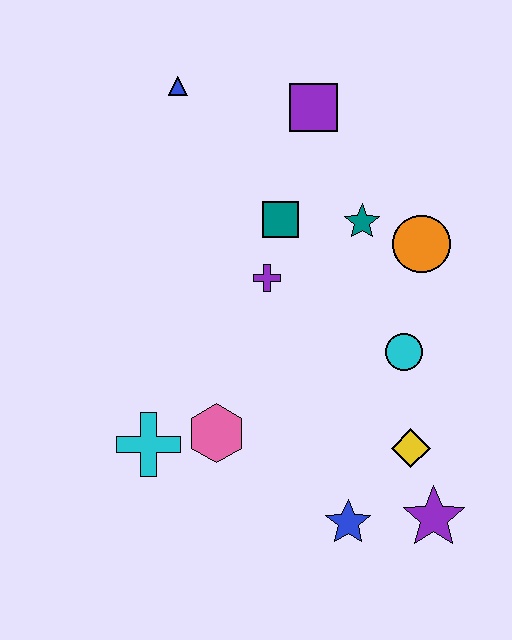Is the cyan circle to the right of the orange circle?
No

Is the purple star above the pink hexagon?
No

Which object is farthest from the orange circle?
The cyan cross is farthest from the orange circle.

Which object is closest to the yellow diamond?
The purple star is closest to the yellow diamond.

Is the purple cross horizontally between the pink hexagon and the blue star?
Yes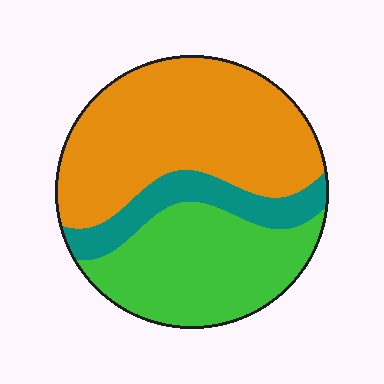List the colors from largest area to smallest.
From largest to smallest: orange, green, teal.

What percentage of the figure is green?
Green covers about 35% of the figure.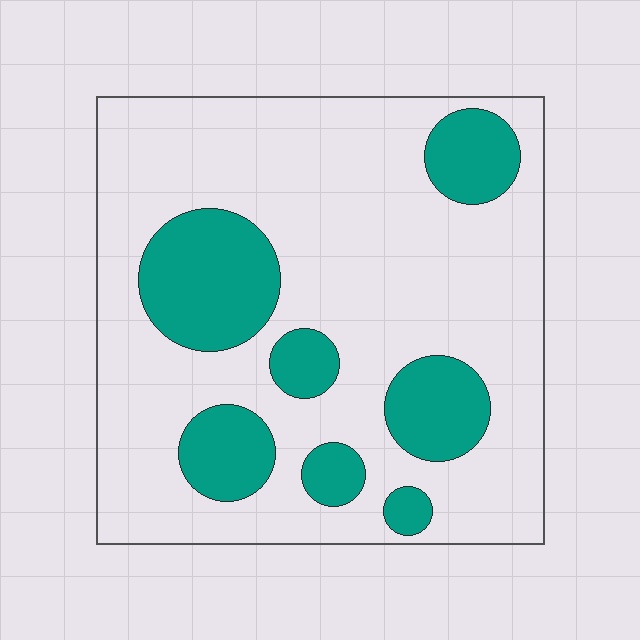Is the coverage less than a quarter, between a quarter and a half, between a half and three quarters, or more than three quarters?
Less than a quarter.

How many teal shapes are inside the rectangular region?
7.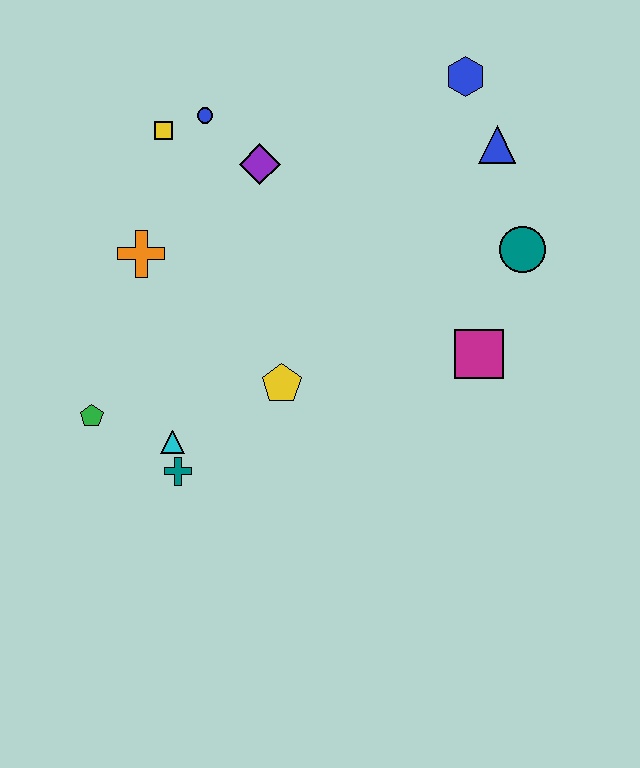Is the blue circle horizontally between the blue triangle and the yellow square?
Yes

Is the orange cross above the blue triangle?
No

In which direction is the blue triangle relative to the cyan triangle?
The blue triangle is to the right of the cyan triangle.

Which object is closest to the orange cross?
The yellow square is closest to the orange cross.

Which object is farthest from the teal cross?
The blue hexagon is farthest from the teal cross.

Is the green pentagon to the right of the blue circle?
No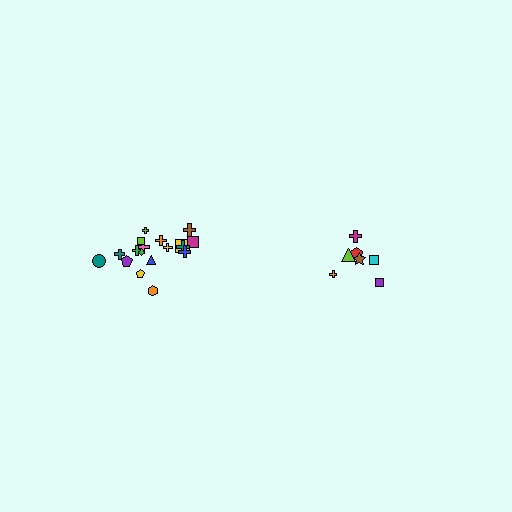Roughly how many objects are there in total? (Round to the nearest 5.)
Roughly 25 objects in total.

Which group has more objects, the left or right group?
The left group.